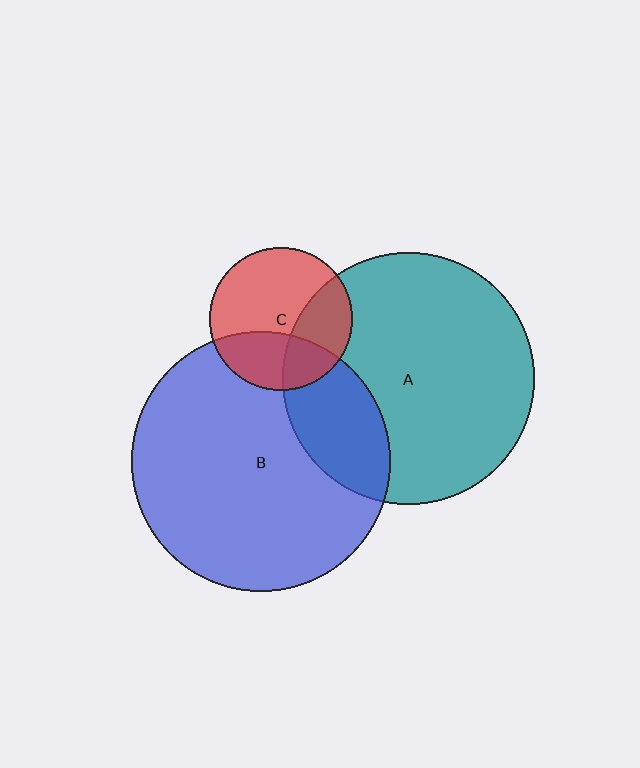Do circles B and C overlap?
Yes.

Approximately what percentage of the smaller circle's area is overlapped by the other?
Approximately 30%.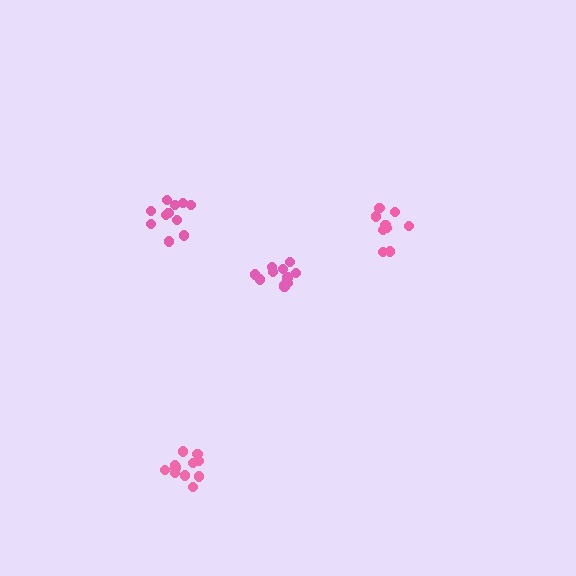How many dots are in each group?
Group 1: 11 dots, Group 2: 11 dots, Group 3: 9 dots, Group 4: 11 dots (42 total).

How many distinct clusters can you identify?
There are 4 distinct clusters.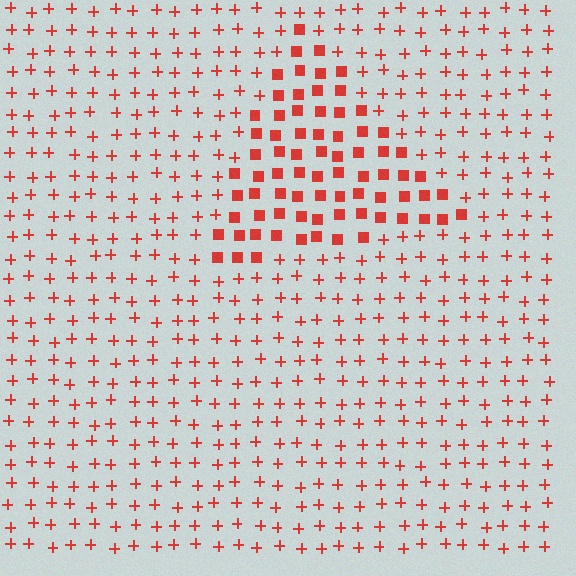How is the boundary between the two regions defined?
The boundary is defined by a change in element shape: squares inside vs. plus signs outside. All elements share the same color and spacing.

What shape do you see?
I see a triangle.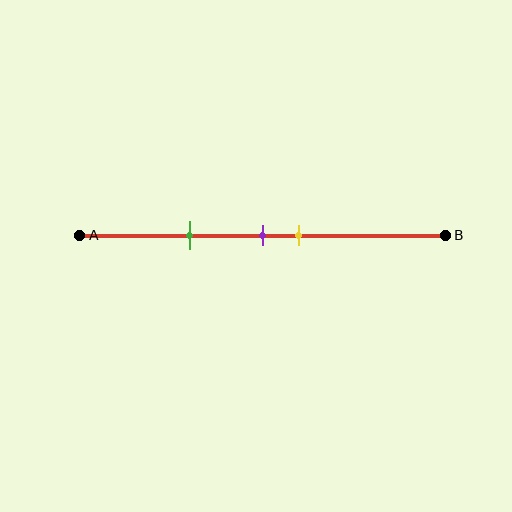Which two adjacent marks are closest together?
The purple and yellow marks are the closest adjacent pair.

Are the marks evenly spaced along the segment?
No, the marks are not evenly spaced.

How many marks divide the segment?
There are 3 marks dividing the segment.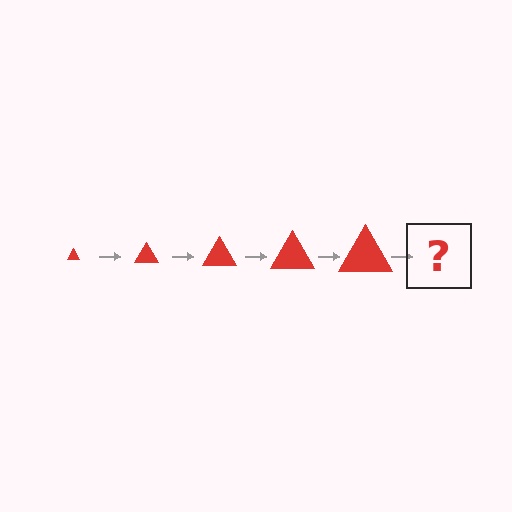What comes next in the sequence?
The next element should be a red triangle, larger than the previous one.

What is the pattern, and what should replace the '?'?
The pattern is that the triangle gets progressively larger each step. The '?' should be a red triangle, larger than the previous one.